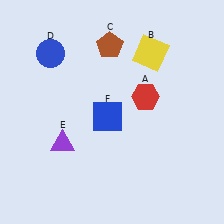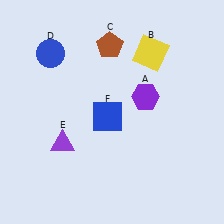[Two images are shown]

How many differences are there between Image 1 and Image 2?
There is 1 difference between the two images.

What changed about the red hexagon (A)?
In Image 1, A is red. In Image 2, it changed to purple.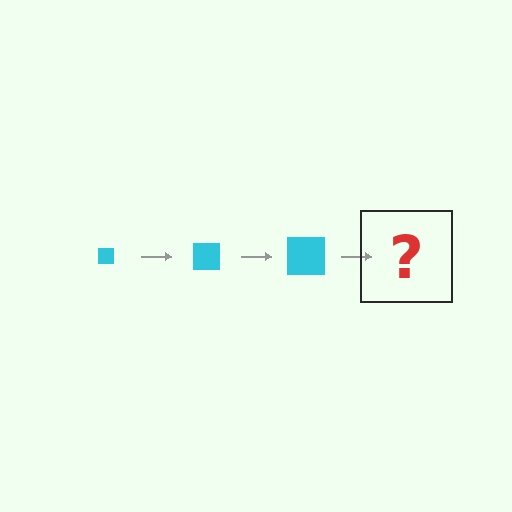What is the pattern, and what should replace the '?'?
The pattern is that the square gets progressively larger each step. The '?' should be a cyan square, larger than the previous one.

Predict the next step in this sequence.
The next step is a cyan square, larger than the previous one.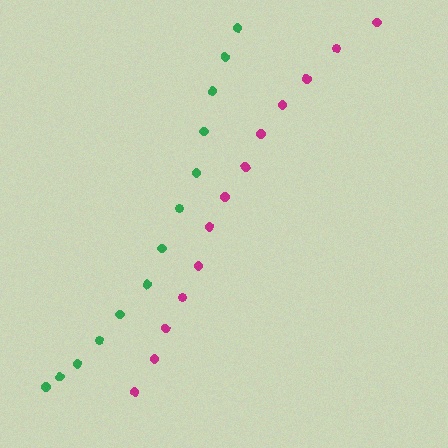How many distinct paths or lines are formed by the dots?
There are 2 distinct paths.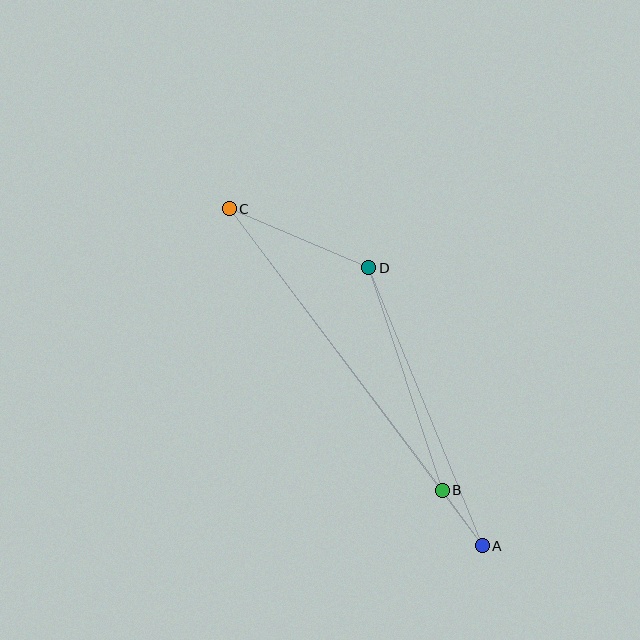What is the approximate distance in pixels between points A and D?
The distance between A and D is approximately 300 pixels.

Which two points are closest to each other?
Points A and B are closest to each other.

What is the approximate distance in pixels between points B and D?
The distance between B and D is approximately 234 pixels.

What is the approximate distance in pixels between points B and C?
The distance between B and C is approximately 353 pixels.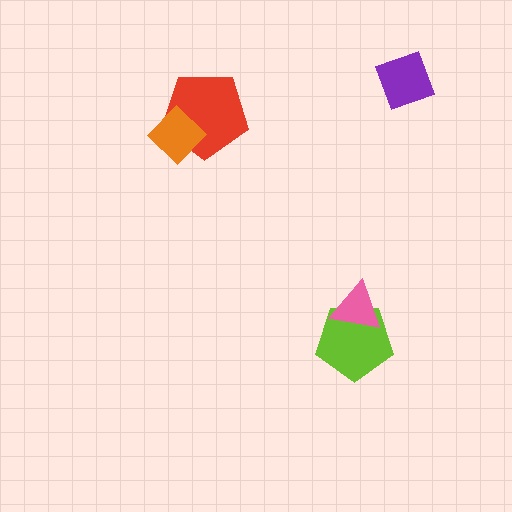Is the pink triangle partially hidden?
No, no other shape covers it.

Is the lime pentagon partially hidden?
Yes, it is partially covered by another shape.